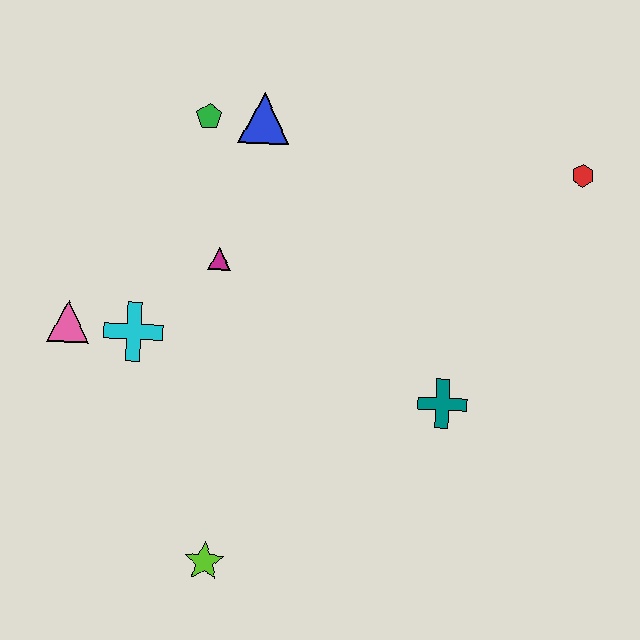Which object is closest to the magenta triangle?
The cyan cross is closest to the magenta triangle.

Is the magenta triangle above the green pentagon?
No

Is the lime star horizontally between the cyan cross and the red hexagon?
Yes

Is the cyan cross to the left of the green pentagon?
Yes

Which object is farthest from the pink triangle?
The red hexagon is farthest from the pink triangle.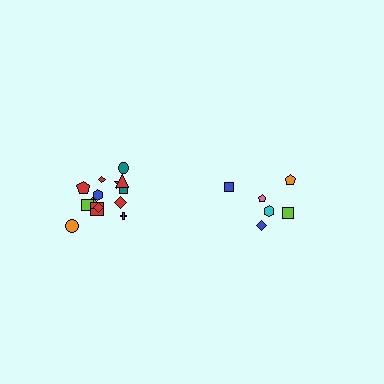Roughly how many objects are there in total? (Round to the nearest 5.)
Roughly 20 objects in total.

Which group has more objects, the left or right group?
The left group.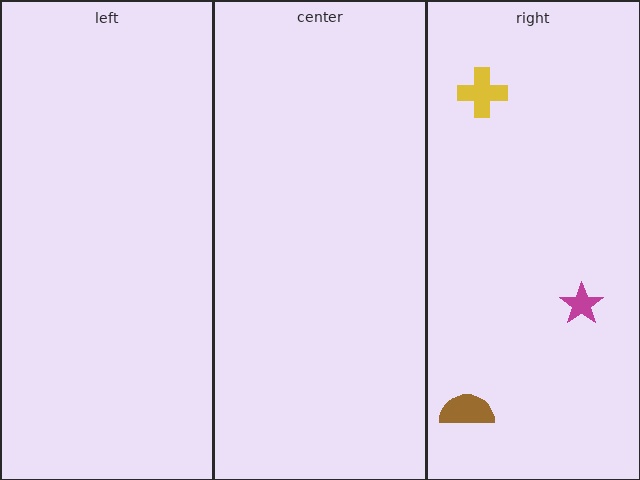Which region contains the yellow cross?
The right region.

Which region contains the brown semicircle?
The right region.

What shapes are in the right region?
The magenta star, the yellow cross, the brown semicircle.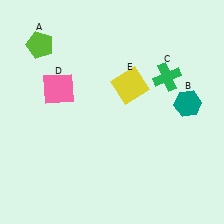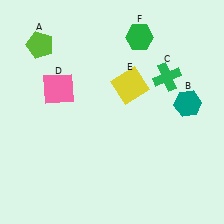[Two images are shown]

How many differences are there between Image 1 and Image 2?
There is 1 difference between the two images.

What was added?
A green hexagon (F) was added in Image 2.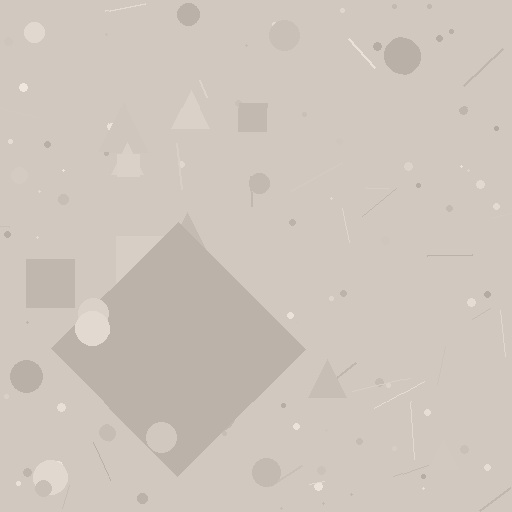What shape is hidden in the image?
A diamond is hidden in the image.